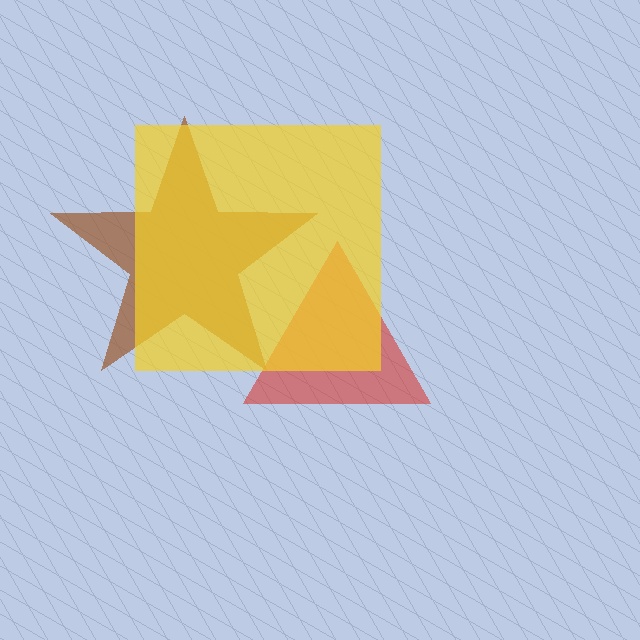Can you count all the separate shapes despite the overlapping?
Yes, there are 3 separate shapes.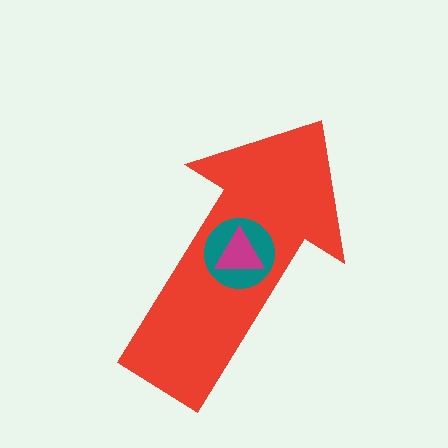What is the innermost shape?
The magenta triangle.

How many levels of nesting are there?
3.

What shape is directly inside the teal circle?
The magenta triangle.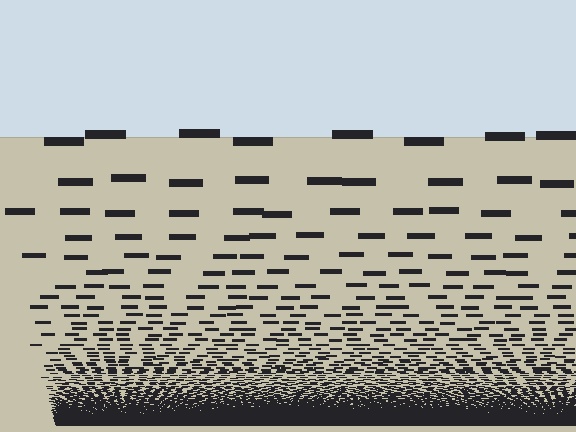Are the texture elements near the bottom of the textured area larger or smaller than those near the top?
Smaller. The gradient is inverted — elements near the bottom are smaller and denser.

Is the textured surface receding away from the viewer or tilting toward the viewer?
The surface appears to tilt toward the viewer. Texture elements get larger and sparser toward the top.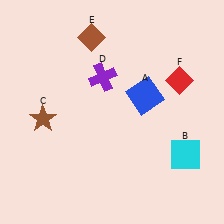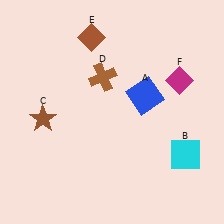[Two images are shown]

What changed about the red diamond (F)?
In Image 1, F is red. In Image 2, it changed to magenta.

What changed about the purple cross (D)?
In Image 1, D is purple. In Image 2, it changed to brown.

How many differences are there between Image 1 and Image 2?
There are 2 differences between the two images.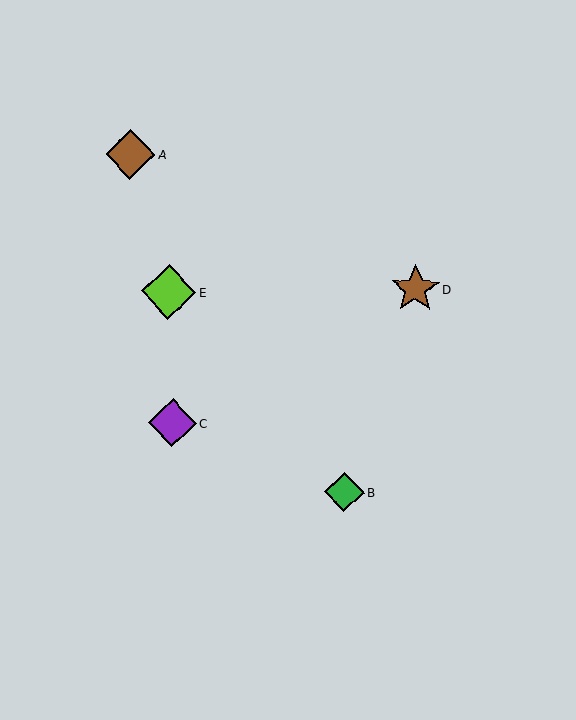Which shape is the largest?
The lime diamond (labeled E) is the largest.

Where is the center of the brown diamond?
The center of the brown diamond is at (130, 154).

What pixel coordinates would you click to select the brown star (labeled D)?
Click at (415, 289) to select the brown star D.